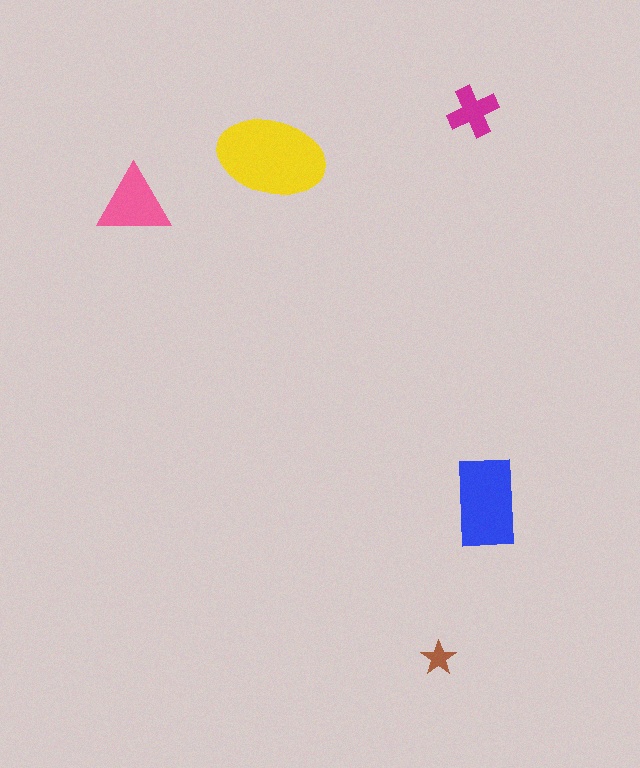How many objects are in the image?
There are 5 objects in the image.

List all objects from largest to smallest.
The yellow ellipse, the blue rectangle, the pink triangle, the magenta cross, the brown star.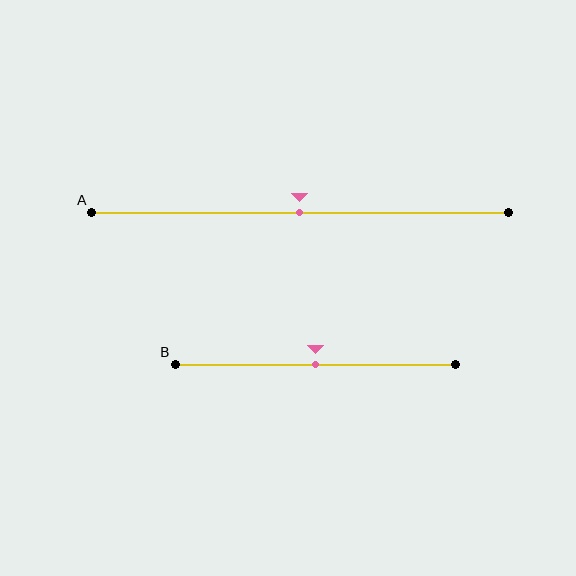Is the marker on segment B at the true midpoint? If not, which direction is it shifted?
Yes, the marker on segment B is at the true midpoint.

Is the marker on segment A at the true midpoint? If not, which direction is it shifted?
Yes, the marker on segment A is at the true midpoint.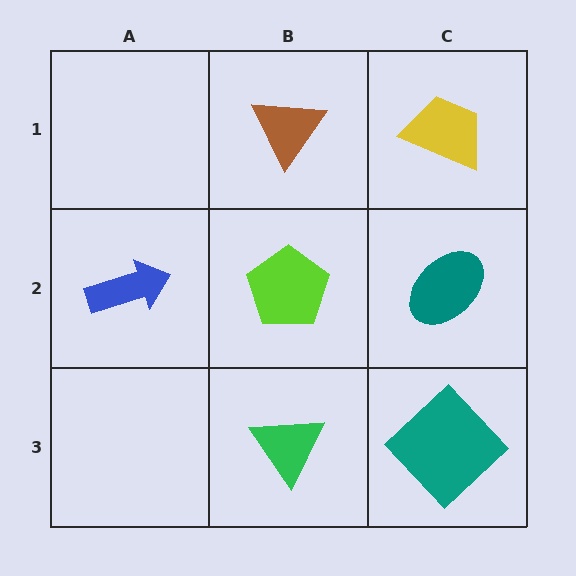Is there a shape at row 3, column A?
No, that cell is empty.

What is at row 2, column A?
A blue arrow.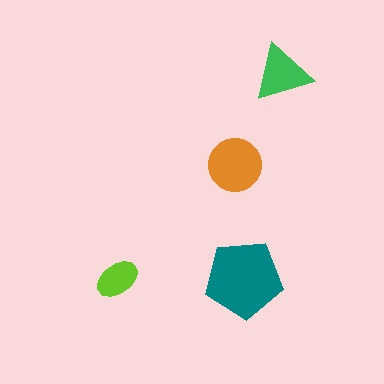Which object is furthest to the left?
The lime ellipse is leftmost.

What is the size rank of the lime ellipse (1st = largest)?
4th.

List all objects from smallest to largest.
The lime ellipse, the green triangle, the orange circle, the teal pentagon.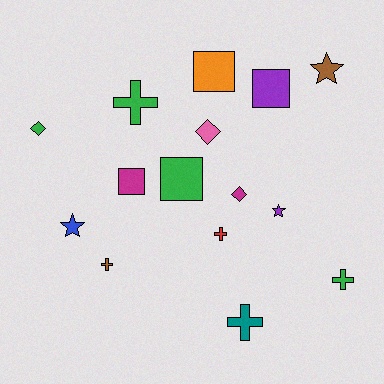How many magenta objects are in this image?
There are 2 magenta objects.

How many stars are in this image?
There are 3 stars.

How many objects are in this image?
There are 15 objects.